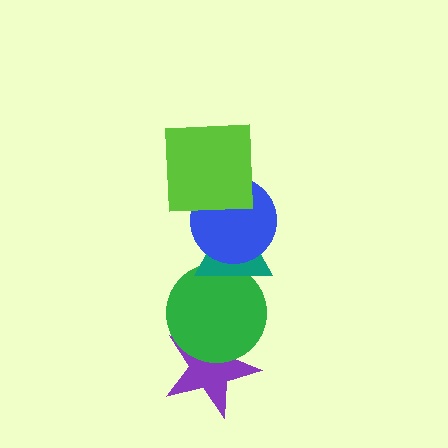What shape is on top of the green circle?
The teal triangle is on top of the green circle.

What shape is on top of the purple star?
The green circle is on top of the purple star.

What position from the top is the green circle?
The green circle is 4th from the top.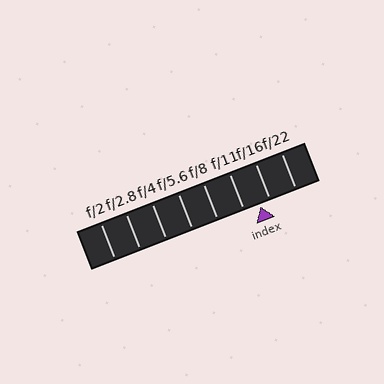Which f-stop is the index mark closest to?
The index mark is closest to f/16.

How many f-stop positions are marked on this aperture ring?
There are 8 f-stop positions marked.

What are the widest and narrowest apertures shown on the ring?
The widest aperture shown is f/2 and the narrowest is f/22.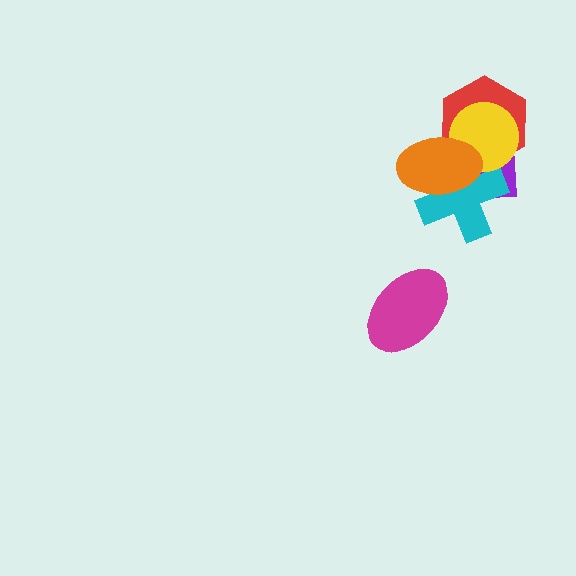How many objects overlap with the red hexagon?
4 objects overlap with the red hexagon.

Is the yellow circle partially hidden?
Yes, it is partially covered by another shape.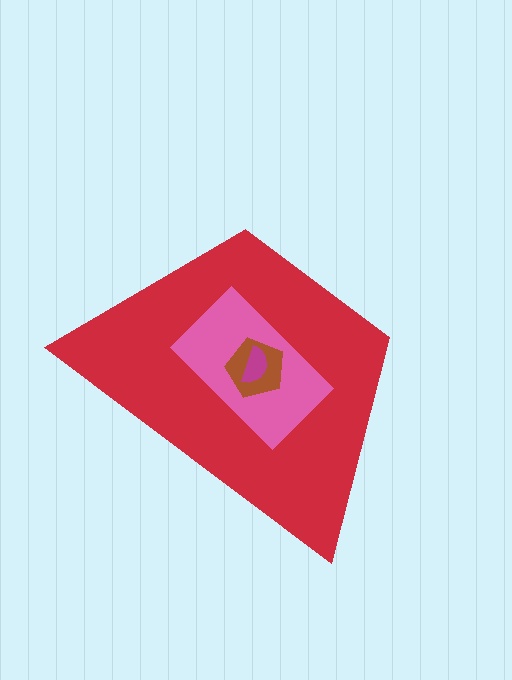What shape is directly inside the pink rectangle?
The brown pentagon.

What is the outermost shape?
The red trapezoid.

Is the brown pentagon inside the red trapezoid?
Yes.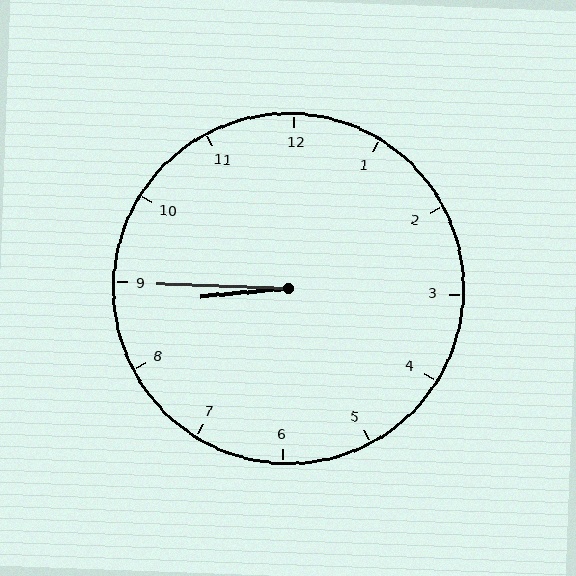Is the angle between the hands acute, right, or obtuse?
It is acute.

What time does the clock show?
8:45.